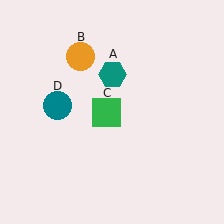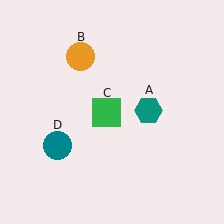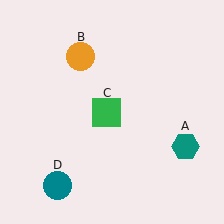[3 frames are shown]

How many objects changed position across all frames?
2 objects changed position: teal hexagon (object A), teal circle (object D).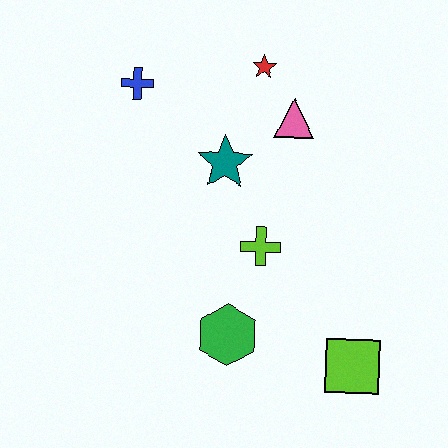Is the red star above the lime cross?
Yes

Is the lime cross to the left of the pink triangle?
Yes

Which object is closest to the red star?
The pink triangle is closest to the red star.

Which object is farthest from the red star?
The lime square is farthest from the red star.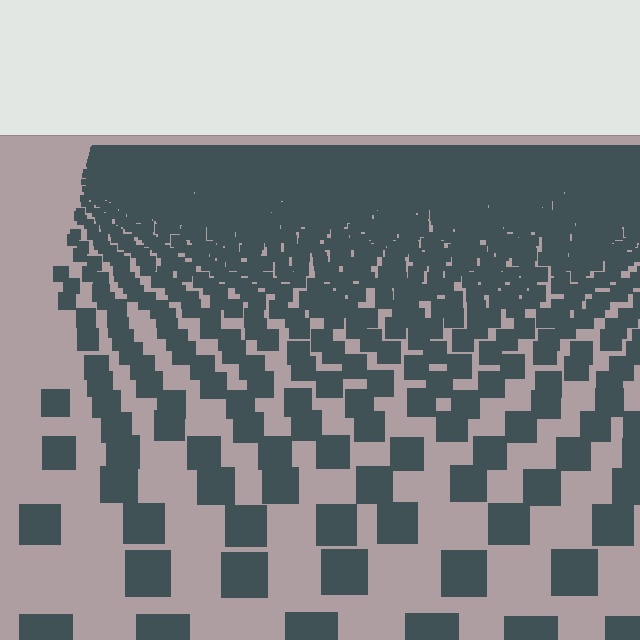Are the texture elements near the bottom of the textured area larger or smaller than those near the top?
Larger. Near the bottom, elements are closer to the viewer and appear at a bigger on-screen size.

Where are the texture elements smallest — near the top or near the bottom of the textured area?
Near the top.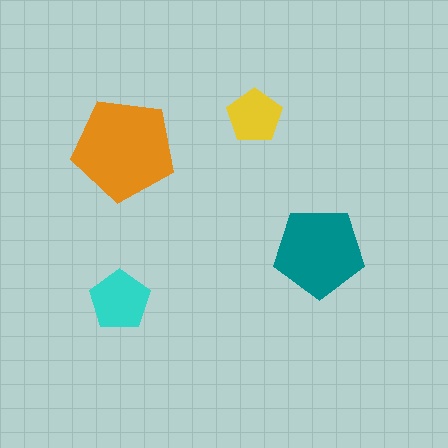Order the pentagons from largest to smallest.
the orange one, the teal one, the cyan one, the yellow one.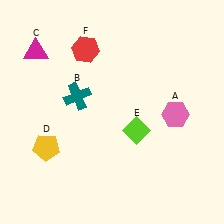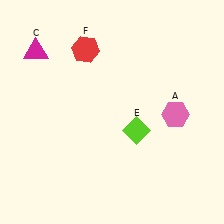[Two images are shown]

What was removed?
The teal cross (B), the yellow pentagon (D) were removed in Image 2.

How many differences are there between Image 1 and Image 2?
There are 2 differences between the two images.